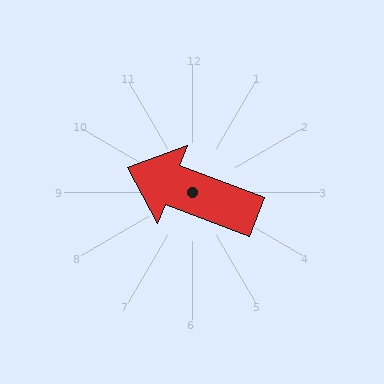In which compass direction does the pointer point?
West.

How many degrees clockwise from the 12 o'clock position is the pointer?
Approximately 291 degrees.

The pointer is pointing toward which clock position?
Roughly 10 o'clock.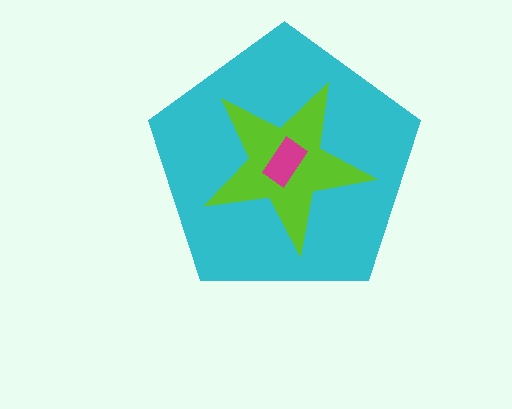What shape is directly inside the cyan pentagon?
The lime star.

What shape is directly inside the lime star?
The magenta rectangle.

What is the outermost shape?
The cyan pentagon.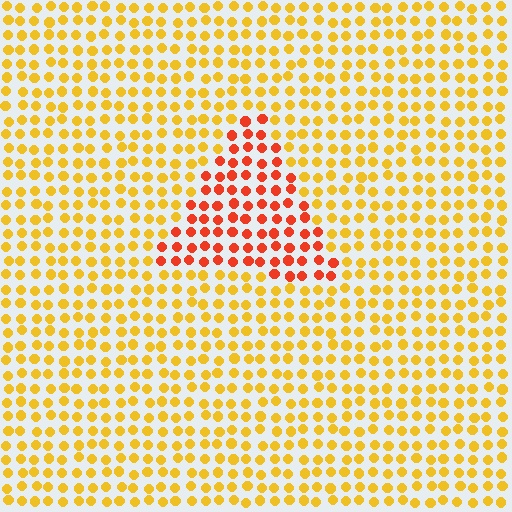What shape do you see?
I see a triangle.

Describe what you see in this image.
The image is filled with small yellow elements in a uniform arrangement. A triangle-shaped region is visible where the elements are tinted to a slightly different hue, forming a subtle color boundary.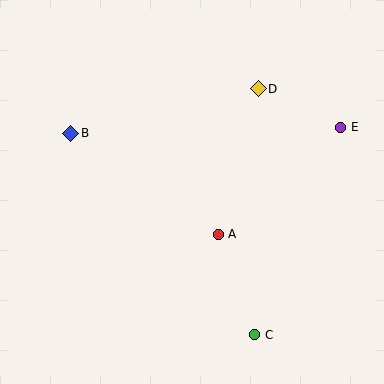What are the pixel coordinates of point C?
Point C is at (255, 335).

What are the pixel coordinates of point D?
Point D is at (258, 89).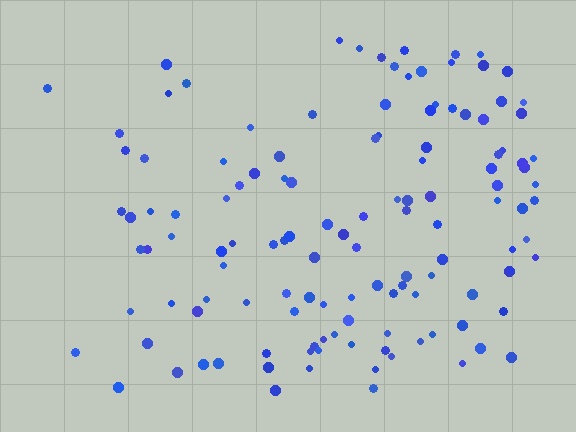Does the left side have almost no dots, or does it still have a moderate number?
Still a moderate number, just noticeably fewer than the right.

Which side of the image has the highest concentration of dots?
The right.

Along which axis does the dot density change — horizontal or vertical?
Horizontal.